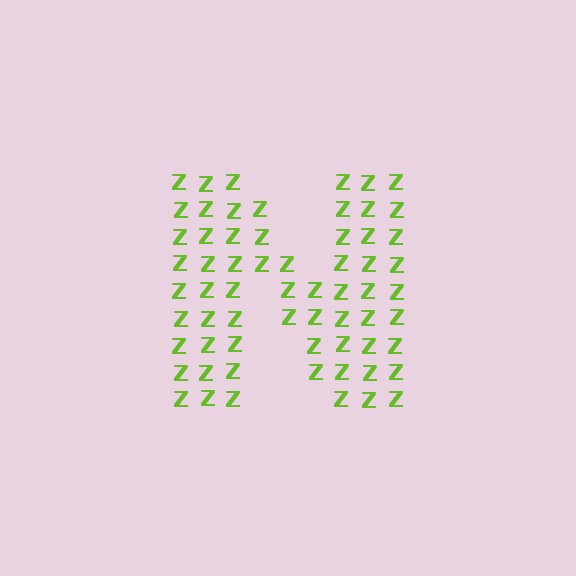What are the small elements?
The small elements are letter Z's.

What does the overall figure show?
The overall figure shows the letter N.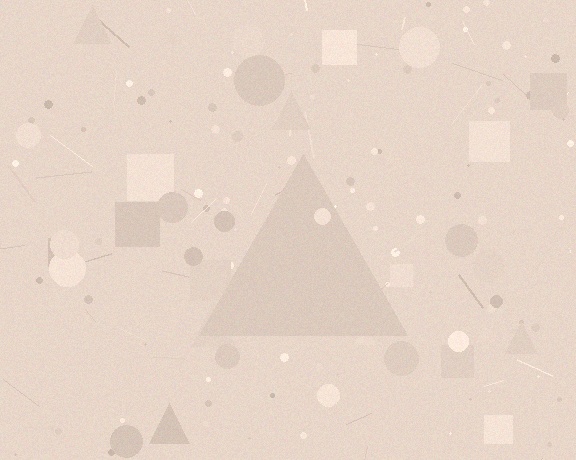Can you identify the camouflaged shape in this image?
The camouflaged shape is a triangle.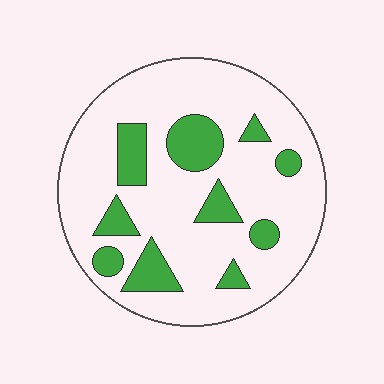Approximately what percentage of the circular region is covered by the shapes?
Approximately 20%.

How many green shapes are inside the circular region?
10.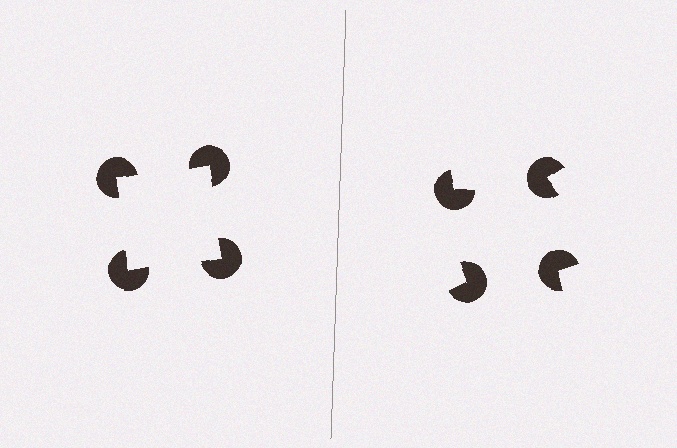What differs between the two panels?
The pac-man discs are positioned identically on both sides; only the wedge orientations differ. On the left they align to a square; on the right they are misaligned.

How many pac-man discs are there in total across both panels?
8 — 4 on each side.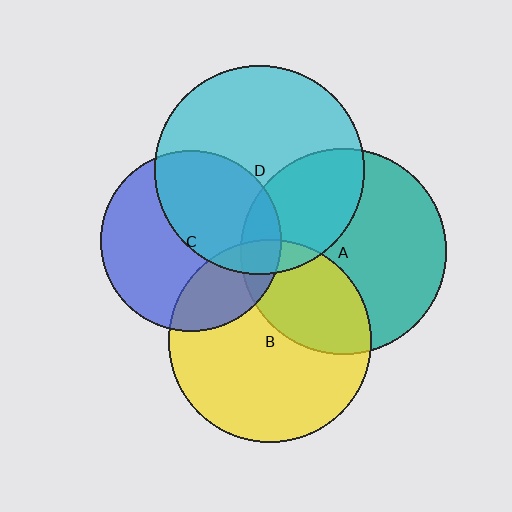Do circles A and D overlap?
Yes.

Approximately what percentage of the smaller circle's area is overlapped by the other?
Approximately 35%.